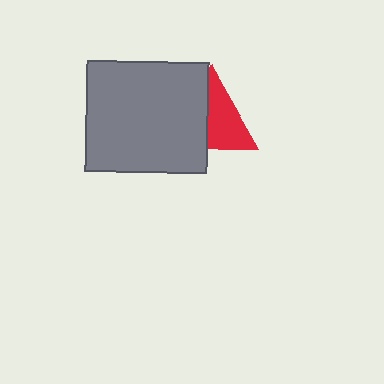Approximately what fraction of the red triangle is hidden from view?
Roughly 46% of the red triangle is hidden behind the gray rectangle.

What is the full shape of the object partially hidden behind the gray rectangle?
The partially hidden object is a red triangle.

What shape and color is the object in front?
The object in front is a gray rectangle.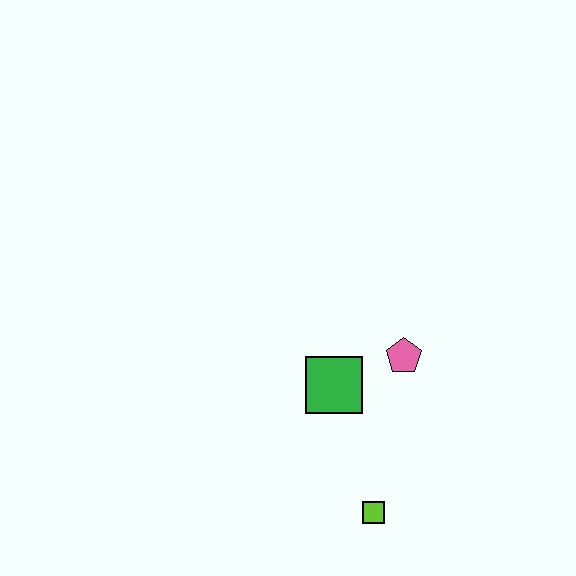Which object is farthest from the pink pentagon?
The lime square is farthest from the pink pentagon.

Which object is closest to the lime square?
The green square is closest to the lime square.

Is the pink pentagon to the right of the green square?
Yes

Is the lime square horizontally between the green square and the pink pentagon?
Yes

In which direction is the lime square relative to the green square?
The lime square is below the green square.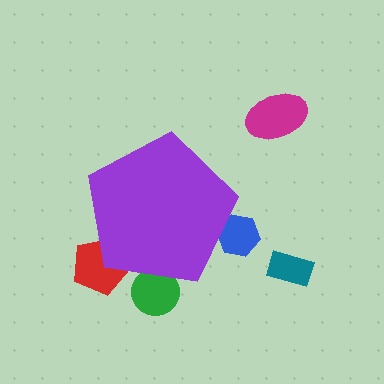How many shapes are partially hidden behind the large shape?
3 shapes are partially hidden.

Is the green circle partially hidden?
Yes, the green circle is partially hidden behind the purple pentagon.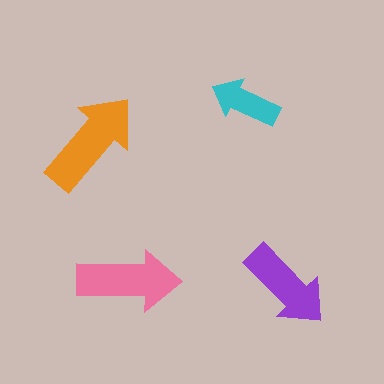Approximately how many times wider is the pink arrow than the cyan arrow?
About 1.5 times wider.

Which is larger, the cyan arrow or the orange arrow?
The orange one.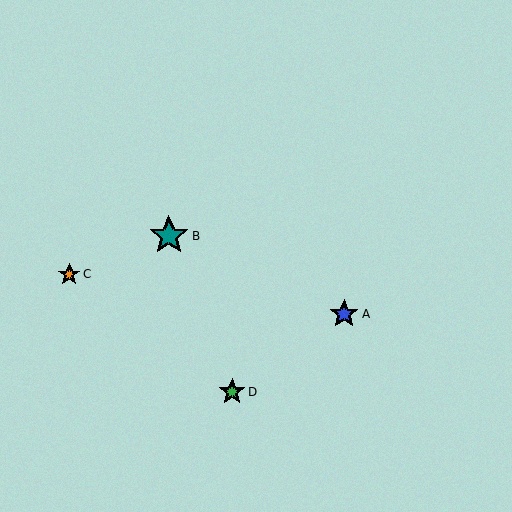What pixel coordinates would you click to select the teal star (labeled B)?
Click at (169, 236) to select the teal star B.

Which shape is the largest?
The teal star (labeled B) is the largest.